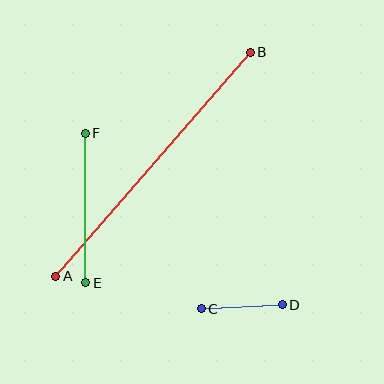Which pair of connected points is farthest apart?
Points A and B are farthest apart.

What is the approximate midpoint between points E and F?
The midpoint is at approximately (86, 208) pixels.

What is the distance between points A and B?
The distance is approximately 297 pixels.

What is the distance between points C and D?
The distance is approximately 81 pixels.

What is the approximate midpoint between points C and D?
The midpoint is at approximately (242, 307) pixels.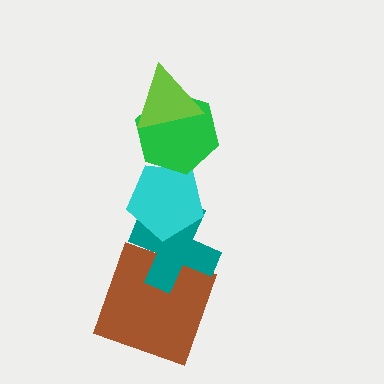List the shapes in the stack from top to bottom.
From top to bottom: the lime triangle, the green hexagon, the cyan pentagon, the teal cross, the brown square.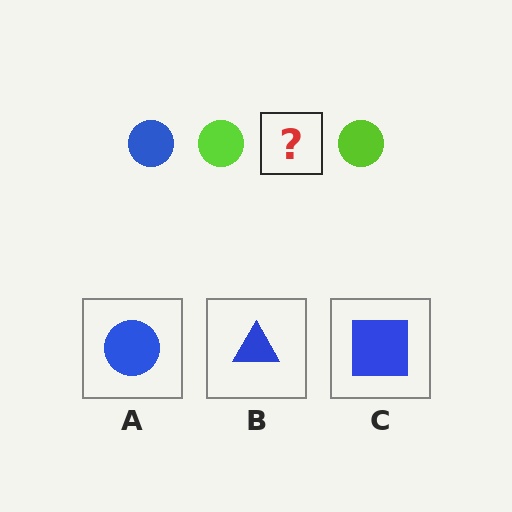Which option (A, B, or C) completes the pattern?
A.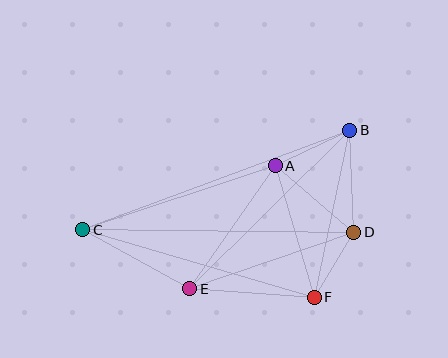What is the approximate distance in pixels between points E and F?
The distance between E and F is approximately 125 pixels.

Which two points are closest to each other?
Points D and F are closest to each other.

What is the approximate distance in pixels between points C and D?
The distance between C and D is approximately 271 pixels.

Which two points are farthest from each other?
Points B and C are farthest from each other.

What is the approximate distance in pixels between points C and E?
The distance between C and E is approximately 122 pixels.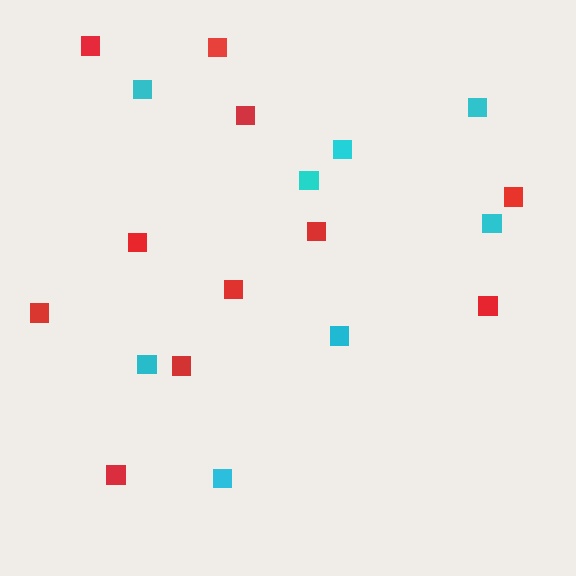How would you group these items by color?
There are 2 groups: one group of cyan squares (8) and one group of red squares (11).